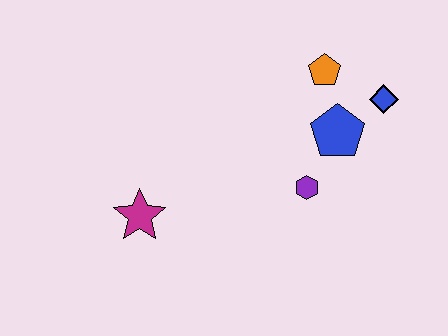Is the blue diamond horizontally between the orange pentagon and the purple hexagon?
No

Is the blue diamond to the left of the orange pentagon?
No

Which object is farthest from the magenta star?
The blue diamond is farthest from the magenta star.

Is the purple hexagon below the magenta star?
No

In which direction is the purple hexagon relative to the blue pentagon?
The purple hexagon is below the blue pentagon.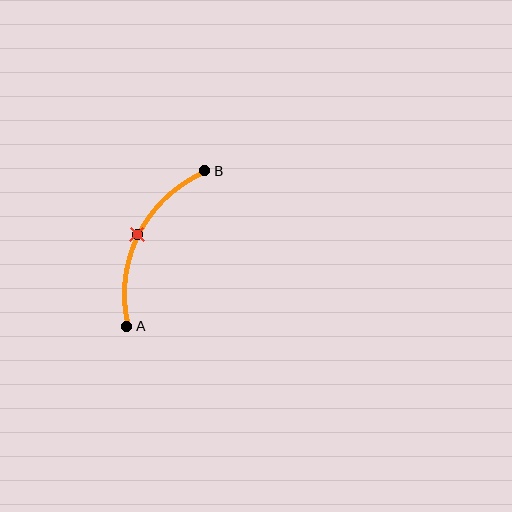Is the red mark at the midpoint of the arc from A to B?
Yes. The red mark lies on the arc at equal arc-length from both A and B — it is the arc midpoint.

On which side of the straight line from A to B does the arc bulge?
The arc bulges to the left of the straight line connecting A and B.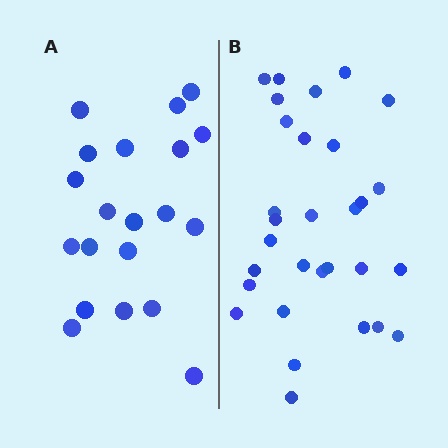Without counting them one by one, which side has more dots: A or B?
Region B (the right region) has more dots.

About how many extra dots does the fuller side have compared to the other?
Region B has roughly 10 or so more dots than region A.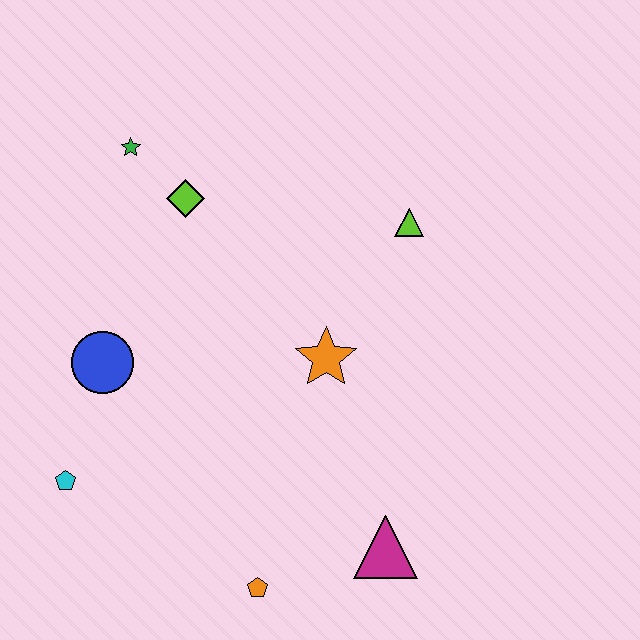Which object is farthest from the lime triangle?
The cyan pentagon is farthest from the lime triangle.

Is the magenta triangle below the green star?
Yes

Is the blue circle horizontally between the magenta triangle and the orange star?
No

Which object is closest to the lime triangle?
The orange star is closest to the lime triangle.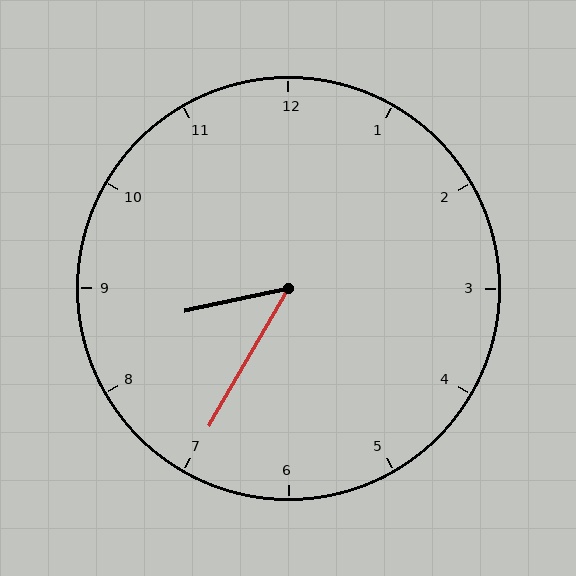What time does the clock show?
8:35.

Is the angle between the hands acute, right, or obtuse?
It is acute.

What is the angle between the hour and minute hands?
Approximately 48 degrees.